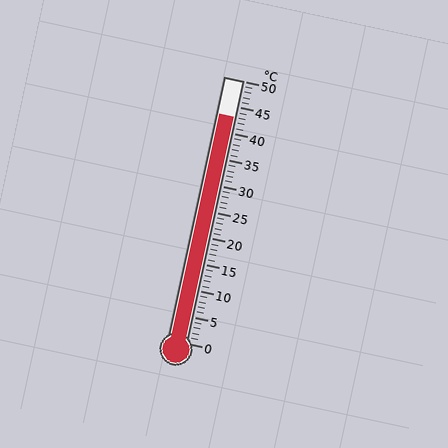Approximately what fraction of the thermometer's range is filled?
The thermometer is filled to approximately 85% of its range.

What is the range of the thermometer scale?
The thermometer scale ranges from 0°C to 50°C.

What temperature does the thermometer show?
The thermometer shows approximately 43°C.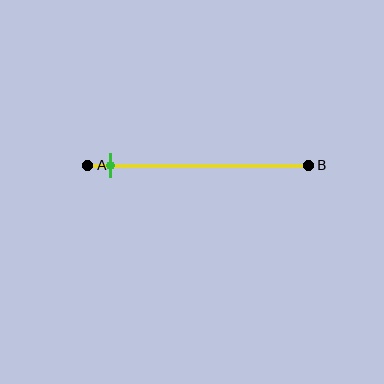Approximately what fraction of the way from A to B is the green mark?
The green mark is approximately 10% of the way from A to B.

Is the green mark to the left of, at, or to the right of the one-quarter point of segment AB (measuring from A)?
The green mark is to the left of the one-quarter point of segment AB.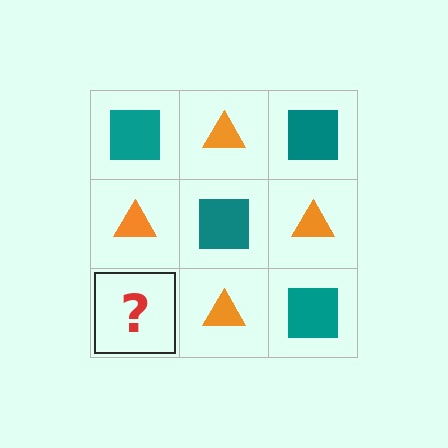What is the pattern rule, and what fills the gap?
The rule is that it alternates teal square and orange triangle in a checkerboard pattern. The gap should be filled with a teal square.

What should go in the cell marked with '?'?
The missing cell should contain a teal square.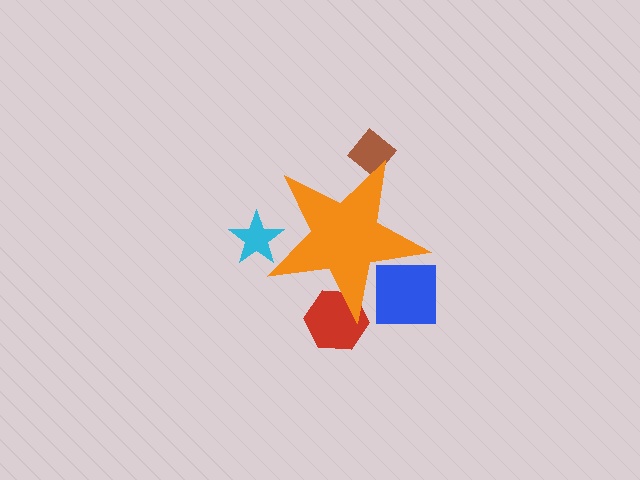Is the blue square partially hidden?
Yes, the blue square is partially hidden behind the orange star.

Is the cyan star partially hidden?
Yes, the cyan star is partially hidden behind the orange star.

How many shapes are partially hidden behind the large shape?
4 shapes are partially hidden.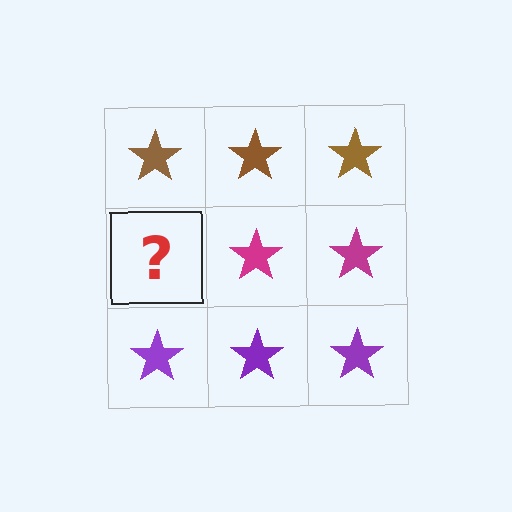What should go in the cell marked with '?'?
The missing cell should contain a magenta star.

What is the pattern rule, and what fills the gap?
The rule is that each row has a consistent color. The gap should be filled with a magenta star.